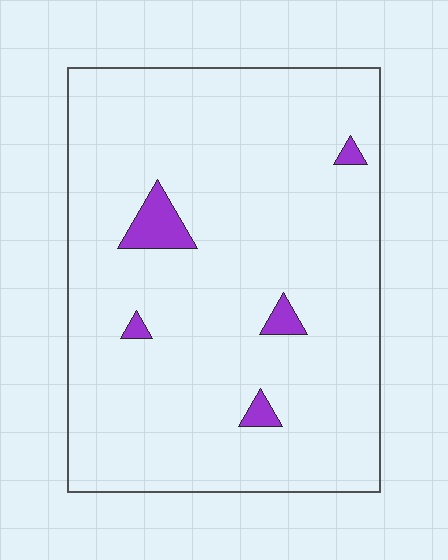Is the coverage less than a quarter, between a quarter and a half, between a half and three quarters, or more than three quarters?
Less than a quarter.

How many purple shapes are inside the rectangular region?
5.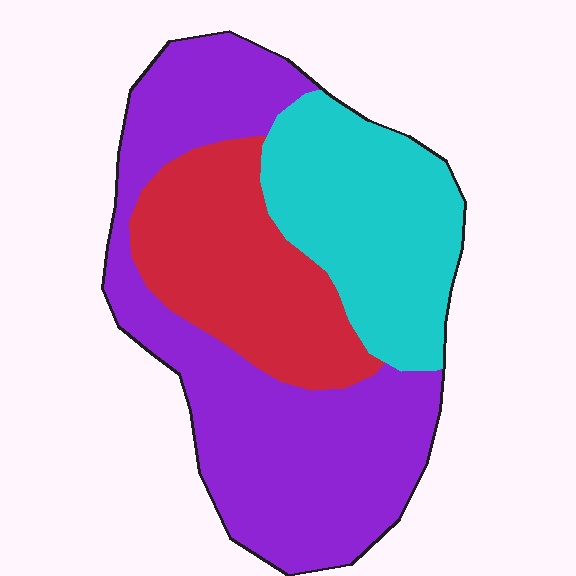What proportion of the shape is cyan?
Cyan takes up about one quarter (1/4) of the shape.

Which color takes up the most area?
Purple, at roughly 50%.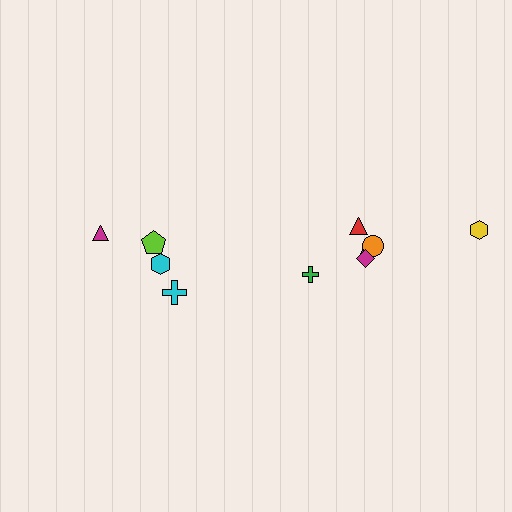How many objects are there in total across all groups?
There are 10 objects.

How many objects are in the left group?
There are 4 objects.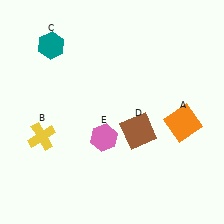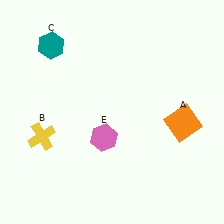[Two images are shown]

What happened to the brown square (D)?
The brown square (D) was removed in Image 2. It was in the bottom-right area of Image 1.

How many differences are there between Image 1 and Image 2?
There is 1 difference between the two images.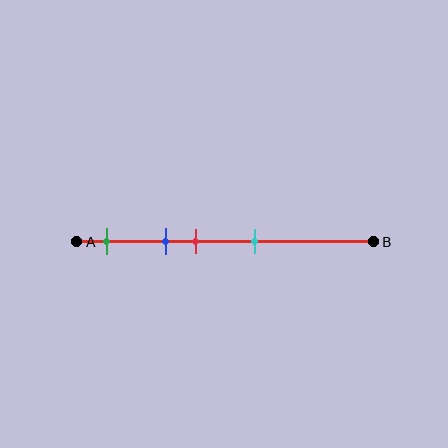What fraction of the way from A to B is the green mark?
The green mark is approximately 10% (0.1) of the way from A to B.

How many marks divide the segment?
There are 4 marks dividing the segment.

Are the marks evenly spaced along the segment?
No, the marks are not evenly spaced.